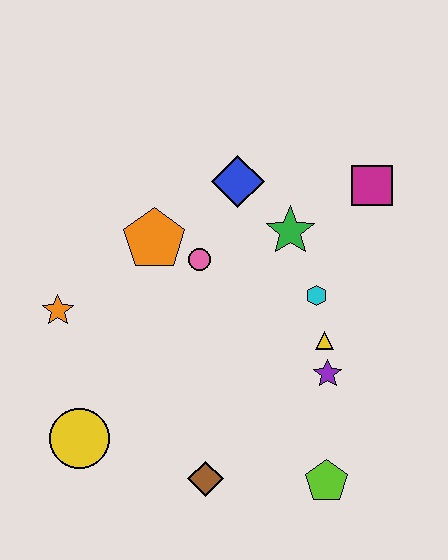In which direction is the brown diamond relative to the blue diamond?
The brown diamond is below the blue diamond.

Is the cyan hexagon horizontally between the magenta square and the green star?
Yes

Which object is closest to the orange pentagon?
The pink circle is closest to the orange pentagon.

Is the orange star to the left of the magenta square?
Yes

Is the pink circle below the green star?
Yes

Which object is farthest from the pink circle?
The lime pentagon is farthest from the pink circle.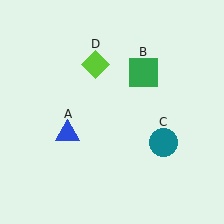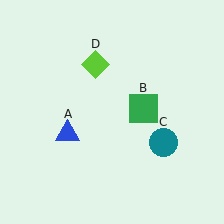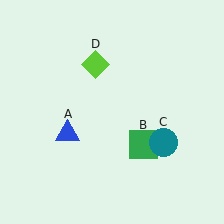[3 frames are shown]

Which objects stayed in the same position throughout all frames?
Blue triangle (object A) and teal circle (object C) and lime diamond (object D) remained stationary.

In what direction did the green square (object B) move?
The green square (object B) moved down.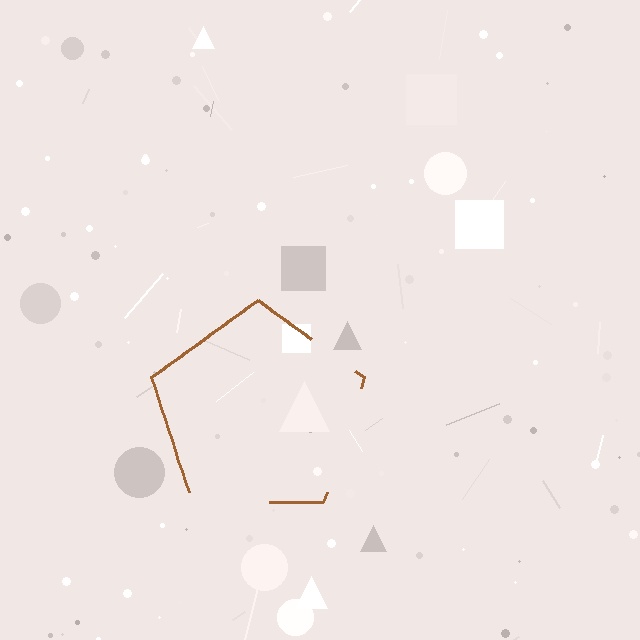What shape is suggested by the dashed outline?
The dashed outline suggests a pentagon.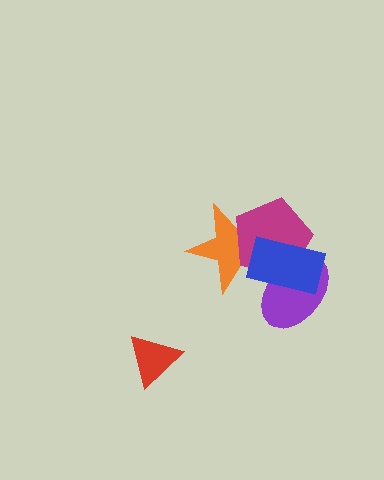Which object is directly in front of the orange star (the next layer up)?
The purple ellipse is directly in front of the orange star.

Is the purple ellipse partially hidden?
Yes, it is partially covered by another shape.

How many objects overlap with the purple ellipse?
3 objects overlap with the purple ellipse.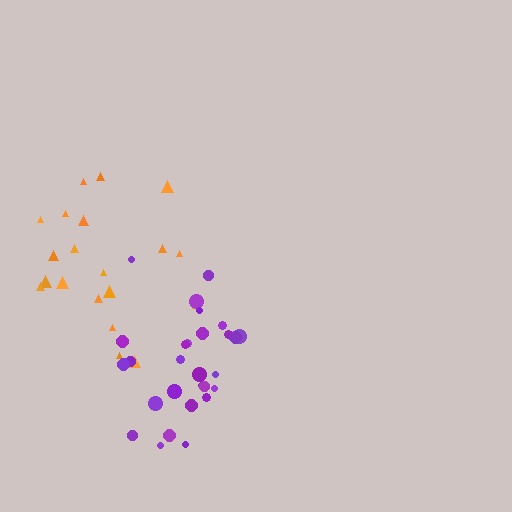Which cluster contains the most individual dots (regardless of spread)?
Purple (28).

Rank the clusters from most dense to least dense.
purple, orange.